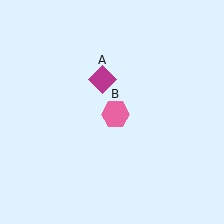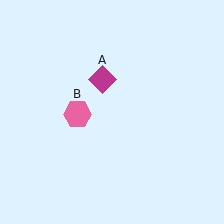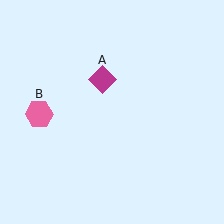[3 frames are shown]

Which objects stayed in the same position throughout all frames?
Magenta diamond (object A) remained stationary.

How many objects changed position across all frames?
1 object changed position: pink hexagon (object B).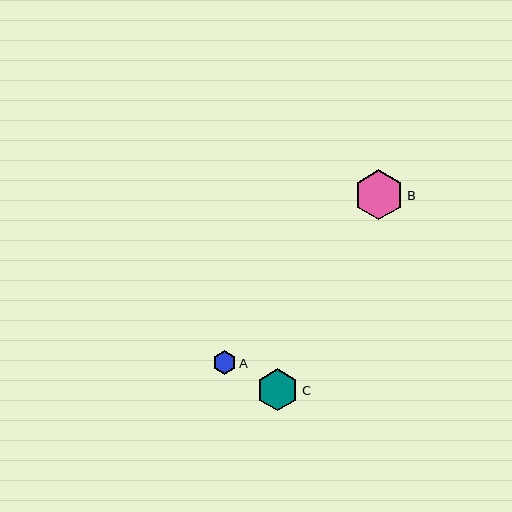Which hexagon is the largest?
Hexagon B is the largest with a size of approximately 50 pixels.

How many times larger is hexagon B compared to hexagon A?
Hexagon B is approximately 2.1 times the size of hexagon A.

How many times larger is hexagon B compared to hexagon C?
Hexagon B is approximately 1.2 times the size of hexagon C.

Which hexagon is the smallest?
Hexagon A is the smallest with a size of approximately 23 pixels.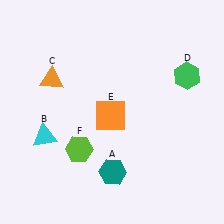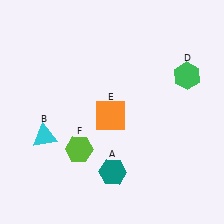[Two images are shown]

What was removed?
The orange triangle (C) was removed in Image 2.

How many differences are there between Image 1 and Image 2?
There is 1 difference between the two images.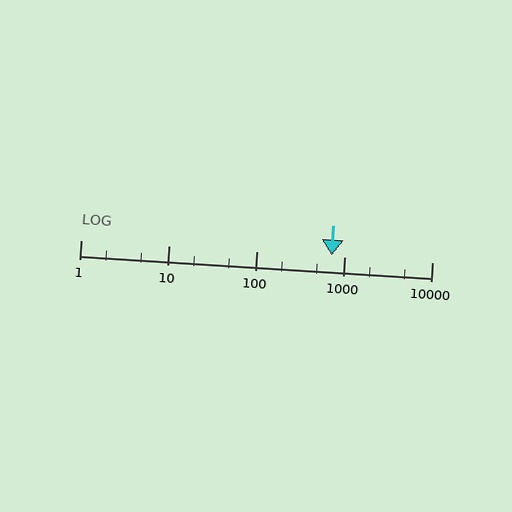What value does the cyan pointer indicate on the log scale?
The pointer indicates approximately 730.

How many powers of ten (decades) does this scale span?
The scale spans 4 decades, from 1 to 10000.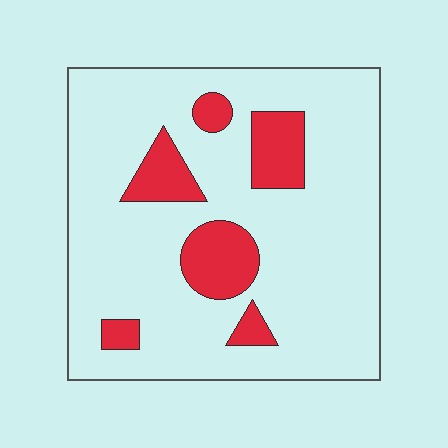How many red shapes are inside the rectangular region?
6.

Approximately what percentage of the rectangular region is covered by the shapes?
Approximately 15%.